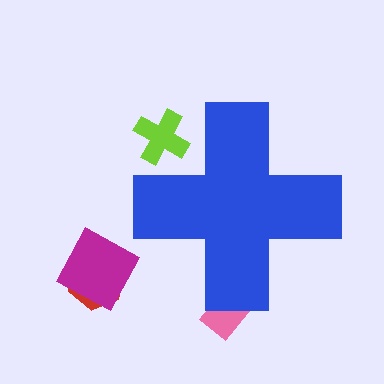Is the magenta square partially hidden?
No, the magenta square is fully visible.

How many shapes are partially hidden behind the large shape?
2 shapes are partially hidden.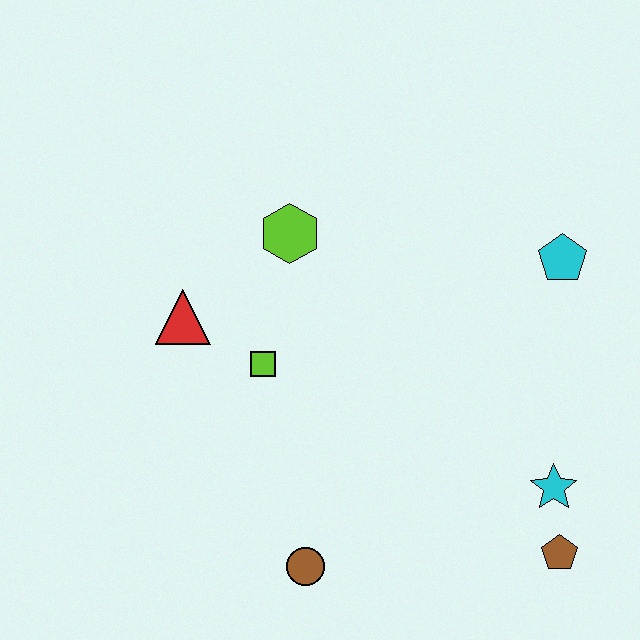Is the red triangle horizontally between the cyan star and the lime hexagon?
No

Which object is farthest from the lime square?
The brown pentagon is farthest from the lime square.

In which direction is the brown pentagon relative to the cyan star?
The brown pentagon is below the cyan star.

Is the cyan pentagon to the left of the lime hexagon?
No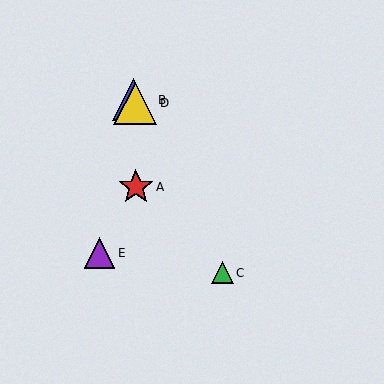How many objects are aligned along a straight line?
3 objects (B, C, D) are aligned along a straight line.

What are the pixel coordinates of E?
Object E is at (100, 253).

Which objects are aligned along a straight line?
Objects B, C, D are aligned along a straight line.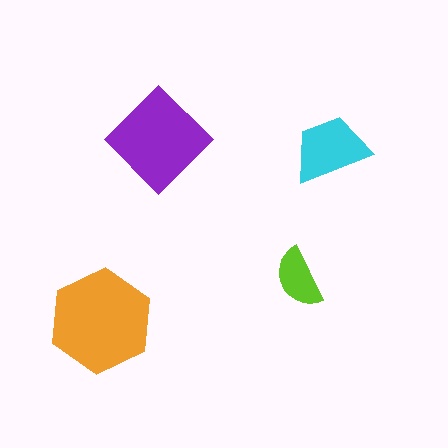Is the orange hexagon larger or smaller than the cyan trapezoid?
Larger.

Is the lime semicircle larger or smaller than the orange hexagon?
Smaller.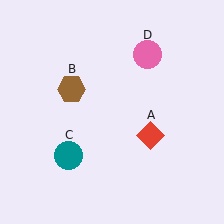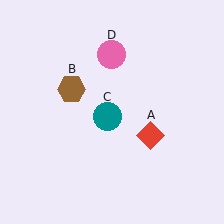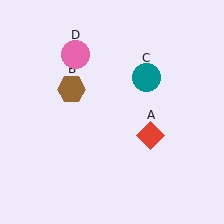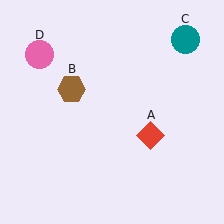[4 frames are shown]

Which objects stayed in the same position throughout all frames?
Red diamond (object A) and brown hexagon (object B) remained stationary.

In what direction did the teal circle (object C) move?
The teal circle (object C) moved up and to the right.